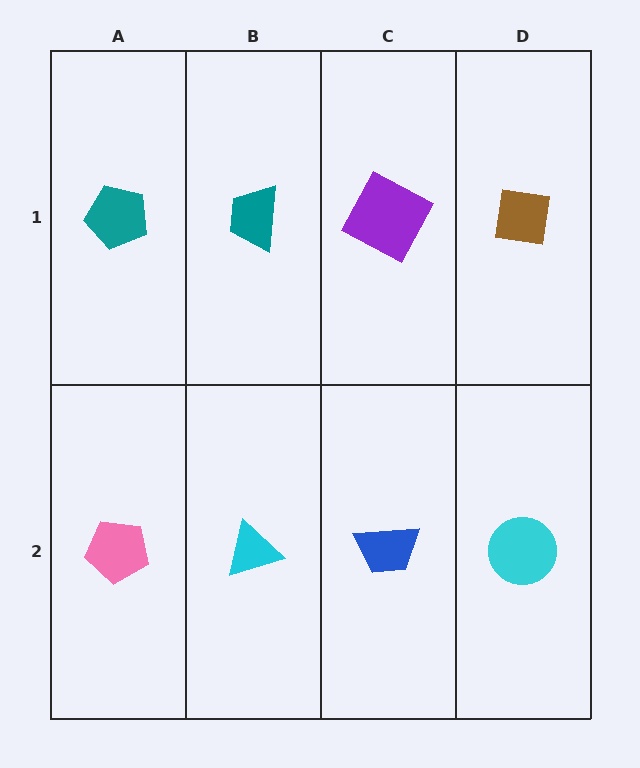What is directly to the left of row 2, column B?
A pink pentagon.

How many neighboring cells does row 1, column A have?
2.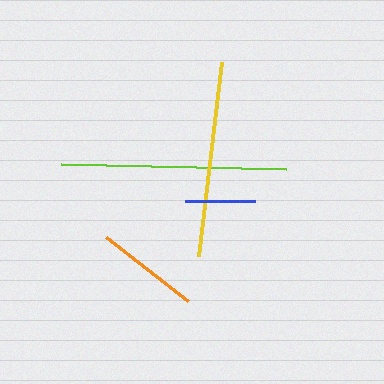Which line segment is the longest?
The lime line is the longest at approximately 224 pixels.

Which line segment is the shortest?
The blue line is the shortest at approximately 70 pixels.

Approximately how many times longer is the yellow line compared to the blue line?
The yellow line is approximately 2.8 times the length of the blue line.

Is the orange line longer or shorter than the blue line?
The orange line is longer than the blue line.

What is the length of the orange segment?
The orange segment is approximately 104 pixels long.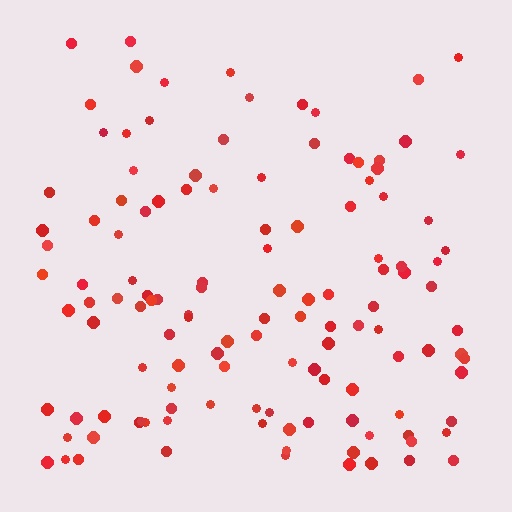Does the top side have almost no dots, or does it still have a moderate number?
Still a moderate number, just noticeably fewer than the bottom.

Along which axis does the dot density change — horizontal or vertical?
Vertical.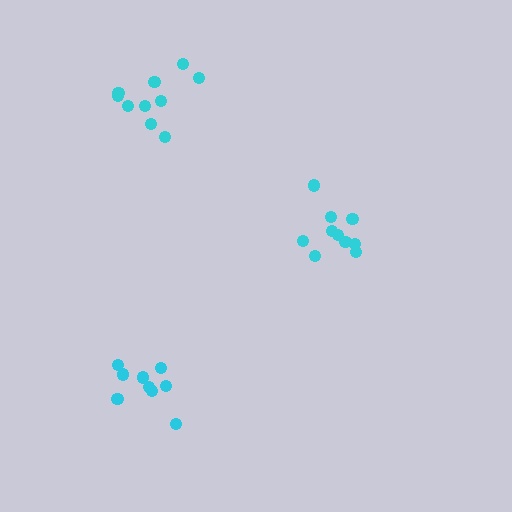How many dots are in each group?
Group 1: 10 dots, Group 2: 9 dots, Group 3: 10 dots (29 total).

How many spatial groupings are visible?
There are 3 spatial groupings.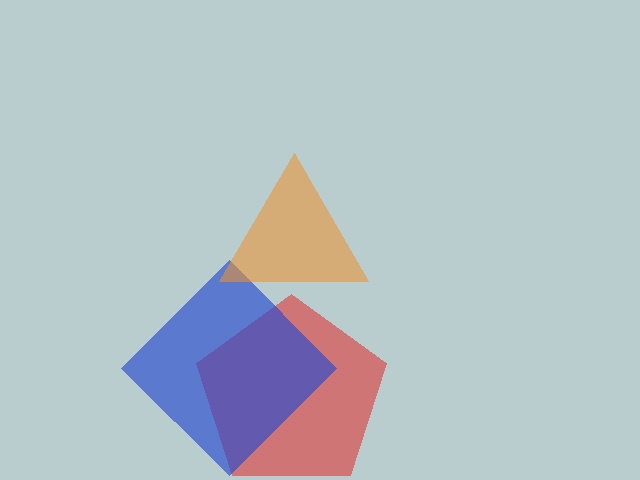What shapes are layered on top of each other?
The layered shapes are: a red pentagon, a blue diamond, an orange triangle.